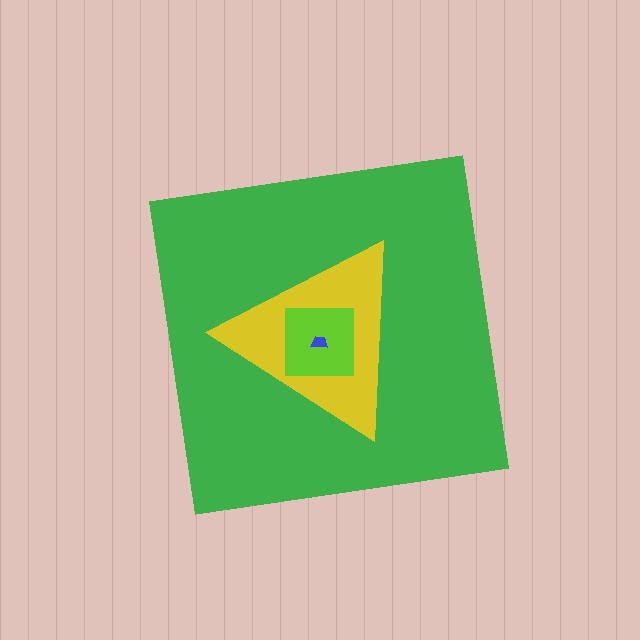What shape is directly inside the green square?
The yellow triangle.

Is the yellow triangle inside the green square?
Yes.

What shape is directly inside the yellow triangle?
The lime square.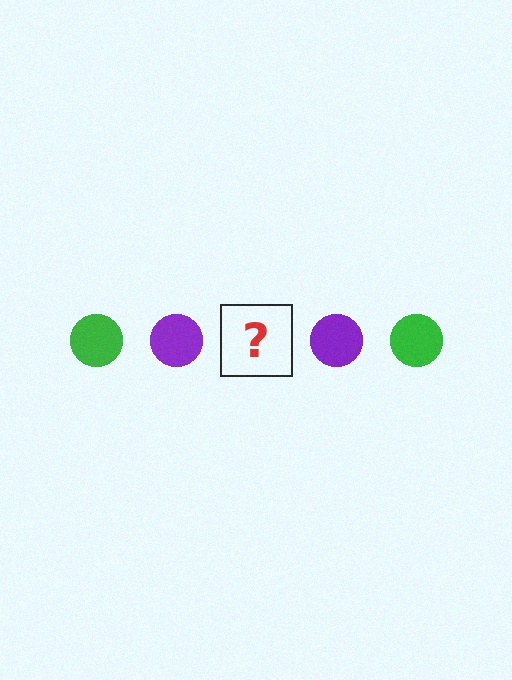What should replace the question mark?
The question mark should be replaced with a green circle.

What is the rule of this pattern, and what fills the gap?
The rule is that the pattern cycles through green, purple circles. The gap should be filled with a green circle.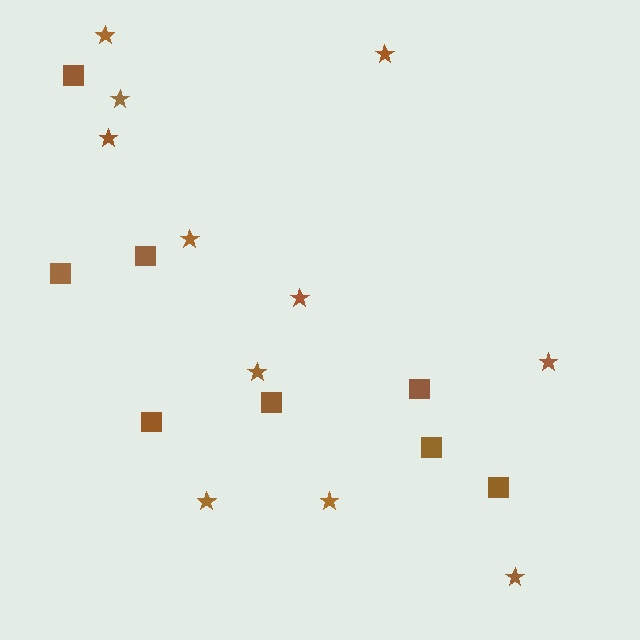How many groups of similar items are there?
There are 2 groups: one group of squares (8) and one group of stars (11).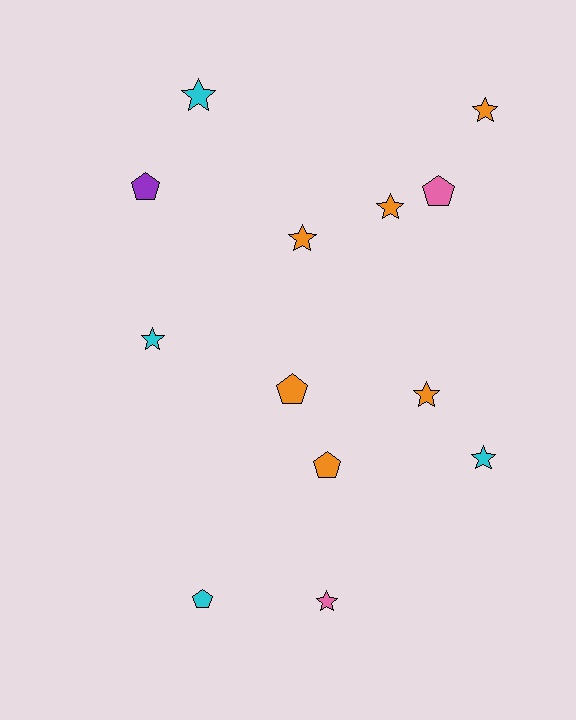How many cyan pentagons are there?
There is 1 cyan pentagon.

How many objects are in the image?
There are 13 objects.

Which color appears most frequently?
Orange, with 6 objects.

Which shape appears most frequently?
Star, with 8 objects.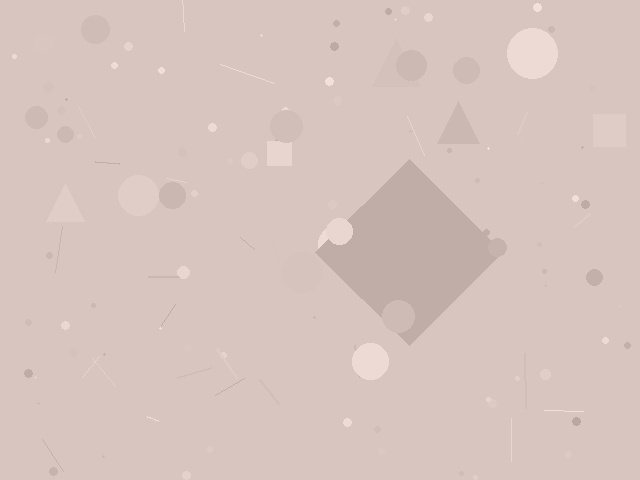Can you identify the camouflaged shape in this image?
The camouflaged shape is a diamond.